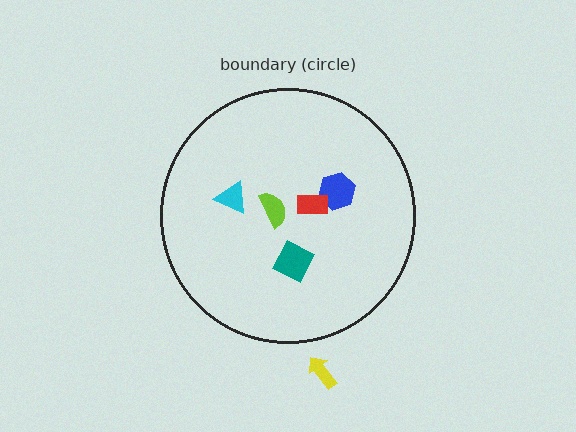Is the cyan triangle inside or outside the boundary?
Inside.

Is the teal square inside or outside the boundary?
Inside.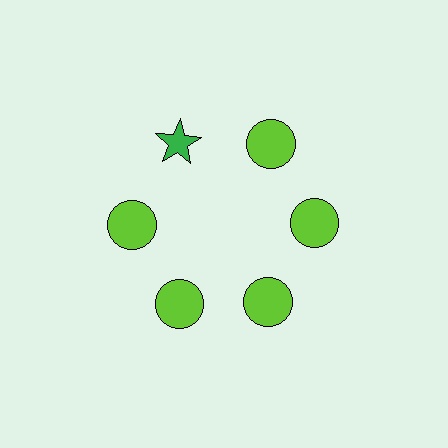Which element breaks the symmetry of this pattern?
The green star at roughly the 11 o'clock position breaks the symmetry. All other shapes are lime circles.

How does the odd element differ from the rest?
It differs in both color (green instead of lime) and shape (star instead of circle).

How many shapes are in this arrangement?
There are 6 shapes arranged in a ring pattern.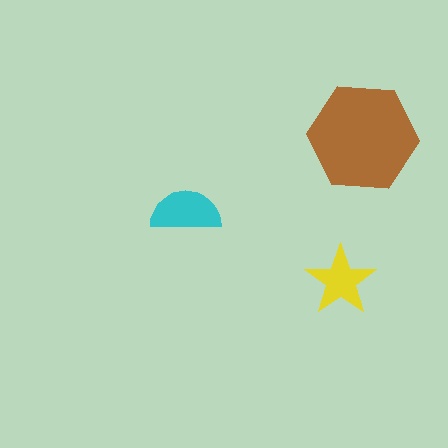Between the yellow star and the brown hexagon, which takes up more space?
The brown hexagon.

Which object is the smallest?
The yellow star.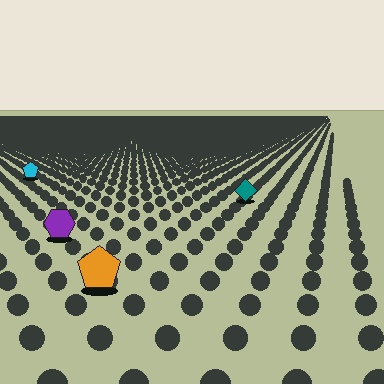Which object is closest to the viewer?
The orange pentagon is closest. The texture marks near it are larger and more spread out.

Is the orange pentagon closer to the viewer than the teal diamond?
Yes. The orange pentagon is closer — you can tell from the texture gradient: the ground texture is coarser near it.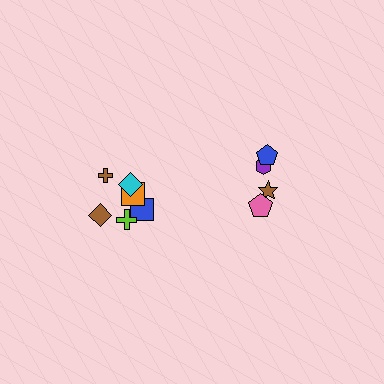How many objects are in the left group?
There are 6 objects.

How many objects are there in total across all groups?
There are 10 objects.